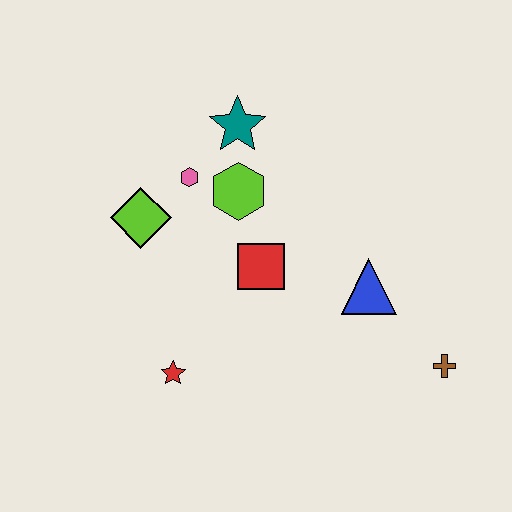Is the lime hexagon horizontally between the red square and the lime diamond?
Yes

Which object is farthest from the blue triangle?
The lime diamond is farthest from the blue triangle.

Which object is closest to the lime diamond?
The pink hexagon is closest to the lime diamond.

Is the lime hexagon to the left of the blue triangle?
Yes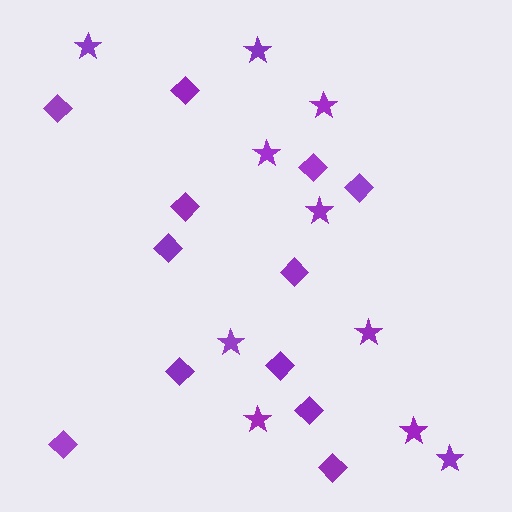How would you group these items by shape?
There are 2 groups: one group of diamonds (12) and one group of stars (10).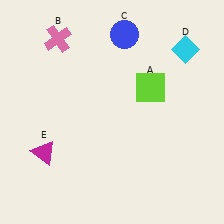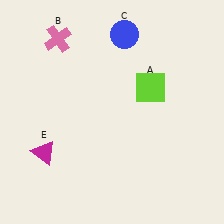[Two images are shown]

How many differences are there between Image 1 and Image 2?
There is 1 difference between the two images.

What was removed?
The cyan diamond (D) was removed in Image 2.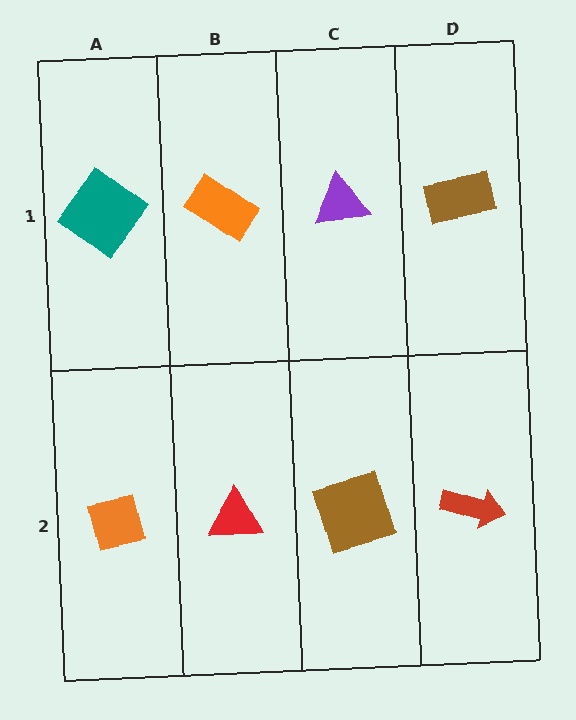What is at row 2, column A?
An orange square.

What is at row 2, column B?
A red triangle.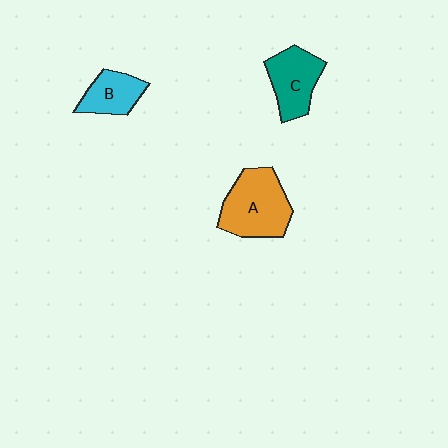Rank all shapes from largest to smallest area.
From largest to smallest: A (orange), C (teal), B (cyan).